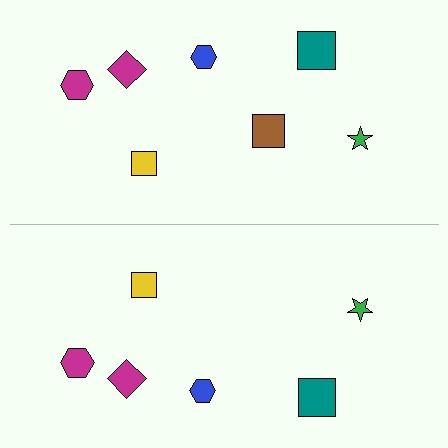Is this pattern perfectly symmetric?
No, the pattern is not perfectly symmetric. A brown square is missing from the bottom side.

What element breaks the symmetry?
A brown square is missing from the bottom side.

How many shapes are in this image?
There are 13 shapes in this image.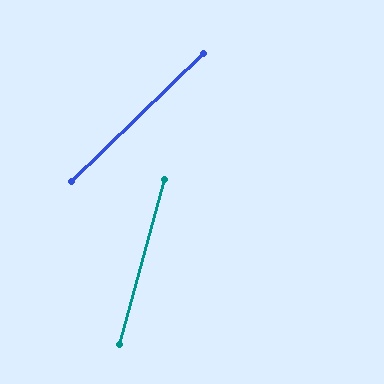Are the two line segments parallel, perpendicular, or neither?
Neither parallel nor perpendicular — they differ by about 30°.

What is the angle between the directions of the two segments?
Approximately 30 degrees.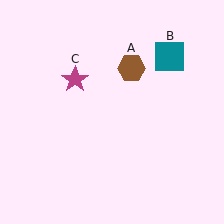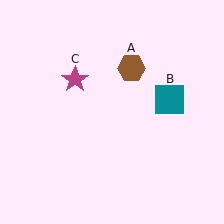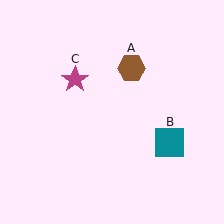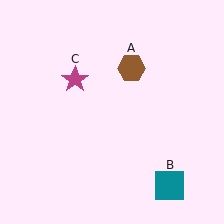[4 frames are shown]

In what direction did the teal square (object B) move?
The teal square (object B) moved down.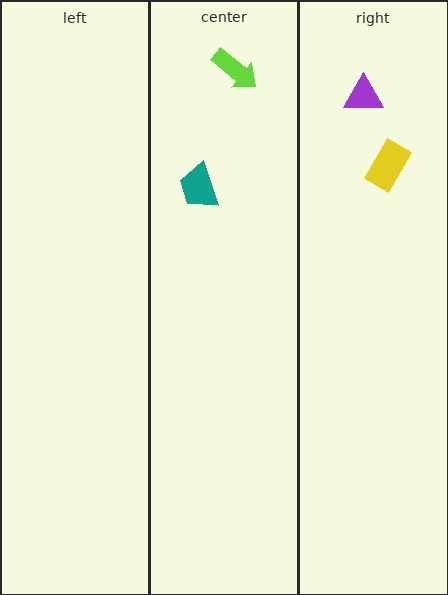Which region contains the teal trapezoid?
The center region.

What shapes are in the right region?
The purple triangle, the yellow rectangle.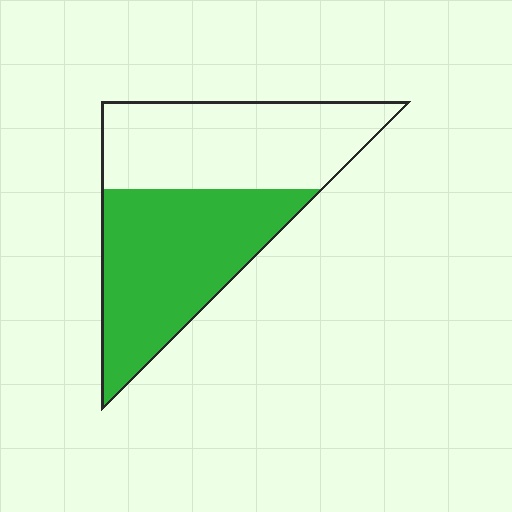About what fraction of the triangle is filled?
About one half (1/2).